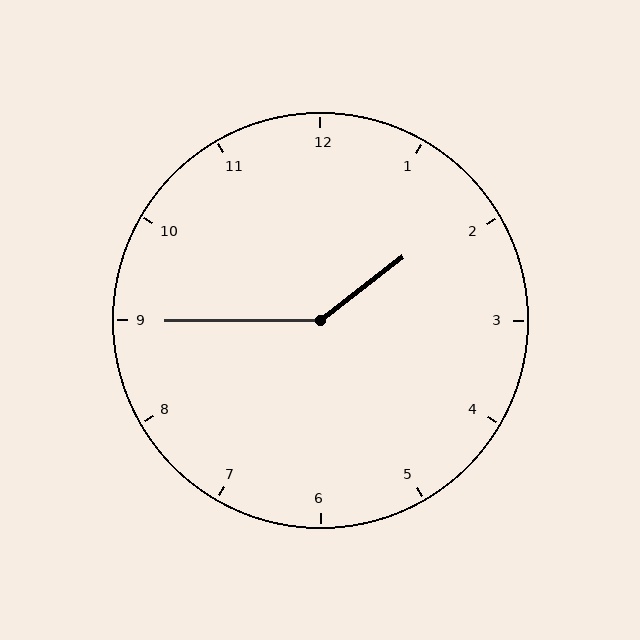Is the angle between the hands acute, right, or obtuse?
It is obtuse.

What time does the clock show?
1:45.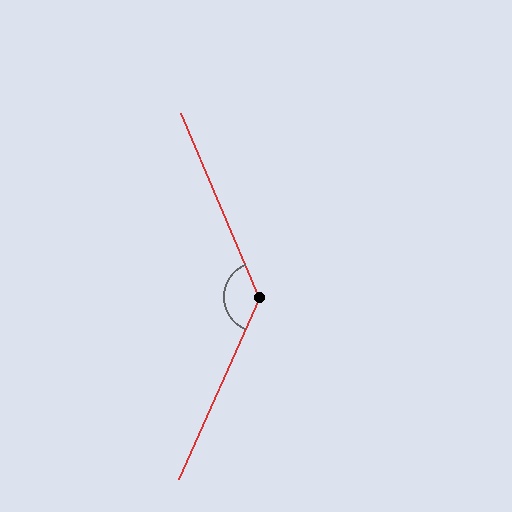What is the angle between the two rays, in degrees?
Approximately 133 degrees.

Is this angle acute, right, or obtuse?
It is obtuse.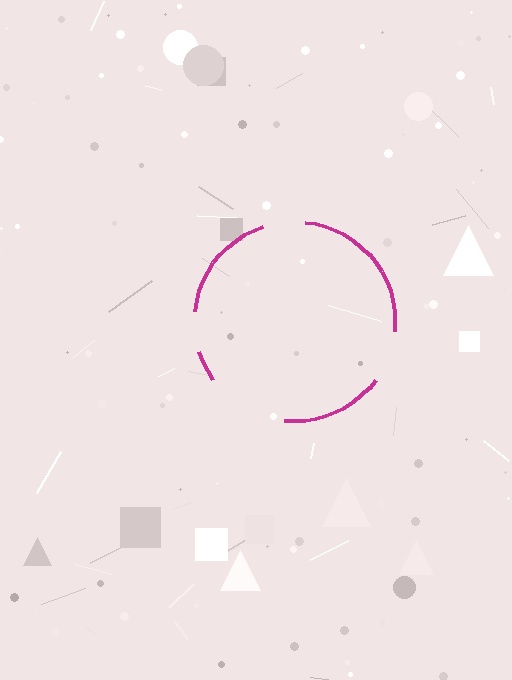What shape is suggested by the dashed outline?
The dashed outline suggests a circle.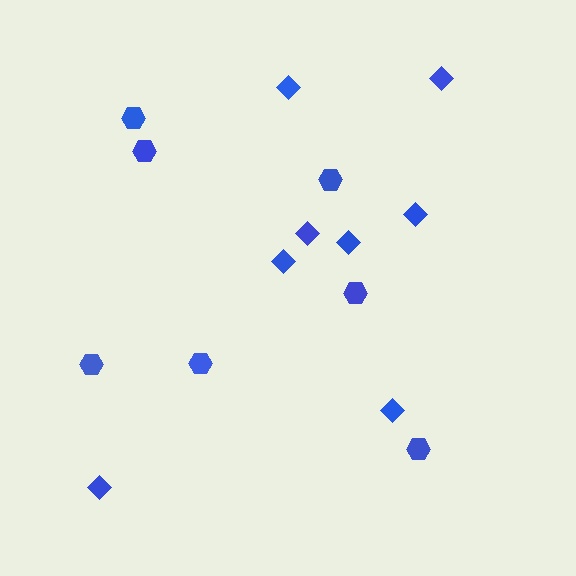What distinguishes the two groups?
There are 2 groups: one group of hexagons (7) and one group of diamonds (8).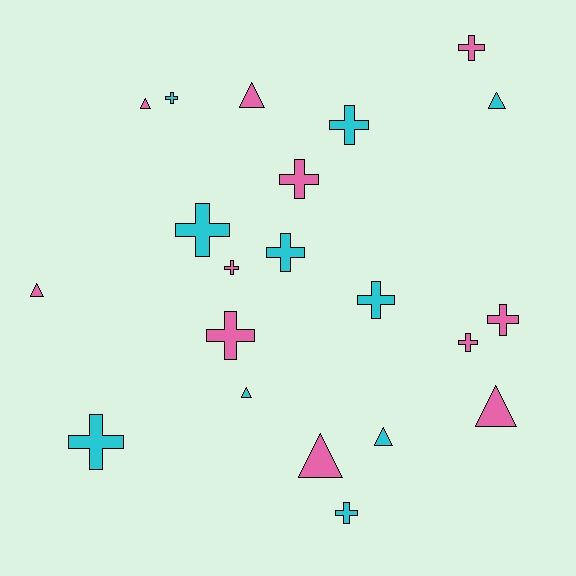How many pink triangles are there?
There are 5 pink triangles.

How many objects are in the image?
There are 21 objects.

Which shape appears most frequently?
Cross, with 13 objects.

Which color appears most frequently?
Pink, with 11 objects.